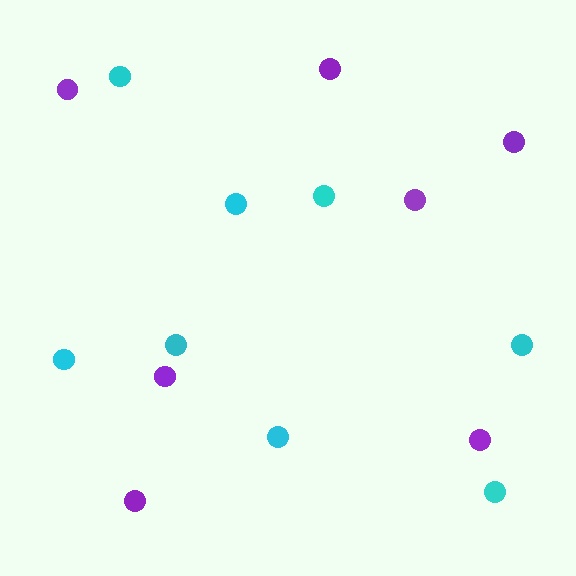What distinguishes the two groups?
There are 2 groups: one group of purple circles (7) and one group of cyan circles (8).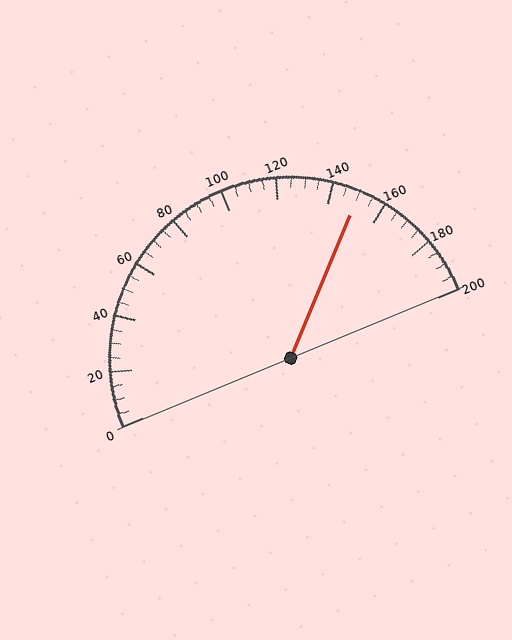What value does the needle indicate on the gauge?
The needle indicates approximately 150.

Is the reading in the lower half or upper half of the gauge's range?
The reading is in the upper half of the range (0 to 200).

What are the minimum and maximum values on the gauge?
The gauge ranges from 0 to 200.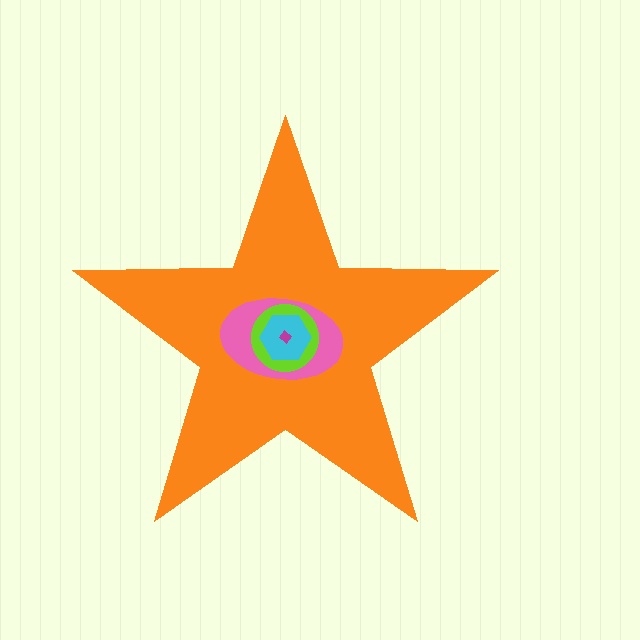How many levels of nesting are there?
5.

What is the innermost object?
The magenta diamond.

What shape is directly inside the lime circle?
The cyan hexagon.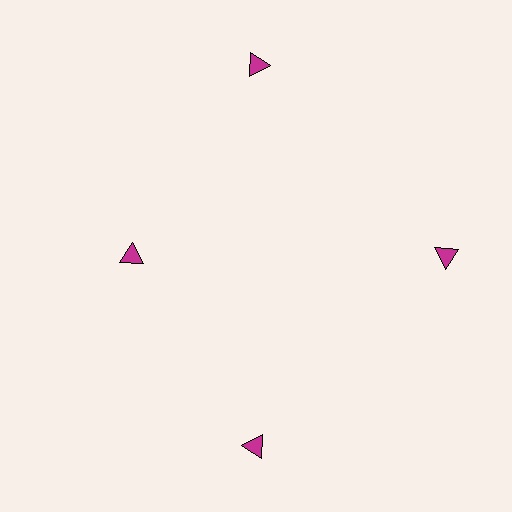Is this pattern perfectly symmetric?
No. The 4 magenta triangles are arranged in a ring, but one element near the 9 o'clock position is pulled inward toward the center, breaking the 4-fold rotational symmetry.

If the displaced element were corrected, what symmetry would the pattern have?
It would have 4-fold rotational symmetry — the pattern would map onto itself every 90 degrees.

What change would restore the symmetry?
The symmetry would be restored by moving it outward, back onto the ring so that all 4 triangles sit at equal angles and equal distance from the center.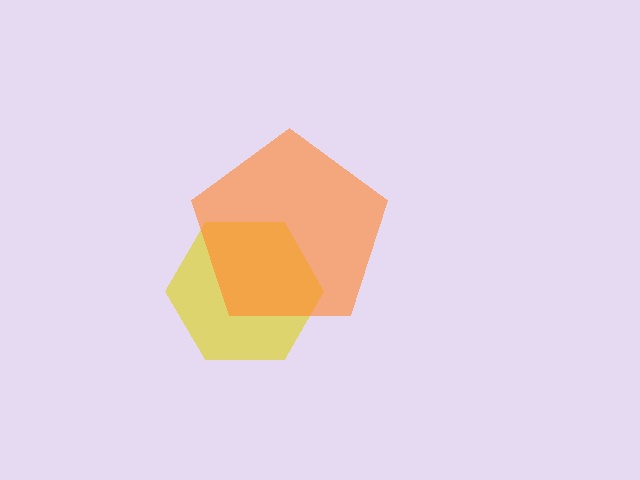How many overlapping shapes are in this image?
There are 2 overlapping shapes in the image.